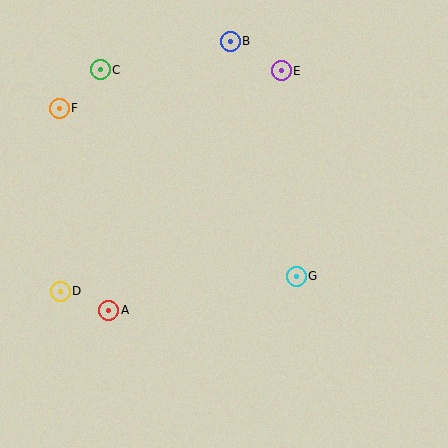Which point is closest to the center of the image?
Point G at (296, 276) is closest to the center.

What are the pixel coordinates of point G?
Point G is at (296, 276).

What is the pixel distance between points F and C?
The distance between F and C is 56 pixels.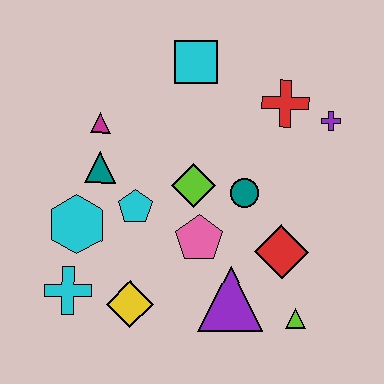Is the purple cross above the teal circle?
Yes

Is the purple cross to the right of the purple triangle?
Yes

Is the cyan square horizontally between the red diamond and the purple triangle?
No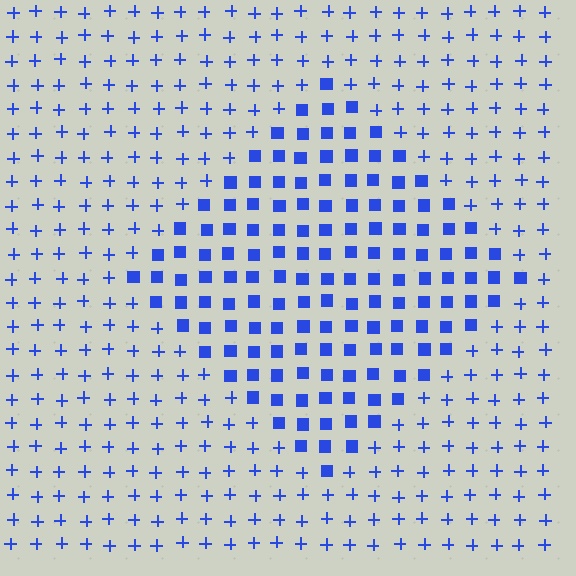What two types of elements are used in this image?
The image uses squares inside the diamond region and plus signs outside it.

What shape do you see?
I see a diamond.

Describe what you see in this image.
The image is filled with small blue elements arranged in a uniform grid. A diamond-shaped region contains squares, while the surrounding area contains plus signs. The boundary is defined purely by the change in element shape.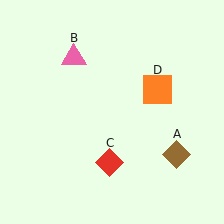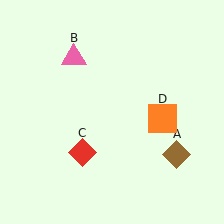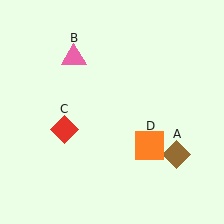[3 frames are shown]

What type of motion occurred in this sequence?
The red diamond (object C), orange square (object D) rotated clockwise around the center of the scene.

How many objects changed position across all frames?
2 objects changed position: red diamond (object C), orange square (object D).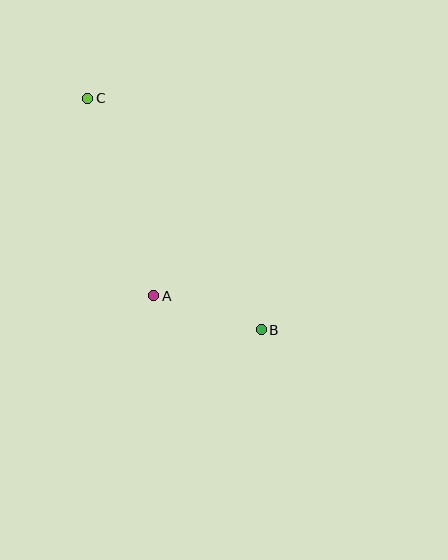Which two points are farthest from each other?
Points B and C are farthest from each other.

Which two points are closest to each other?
Points A and B are closest to each other.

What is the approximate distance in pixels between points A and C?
The distance between A and C is approximately 208 pixels.